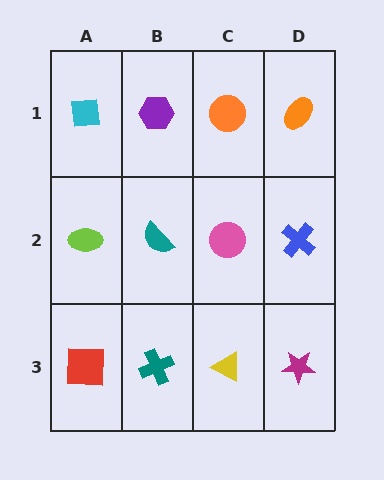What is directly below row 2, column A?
A red square.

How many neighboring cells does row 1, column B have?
3.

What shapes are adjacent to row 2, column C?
An orange circle (row 1, column C), a yellow triangle (row 3, column C), a teal semicircle (row 2, column B), a blue cross (row 2, column D).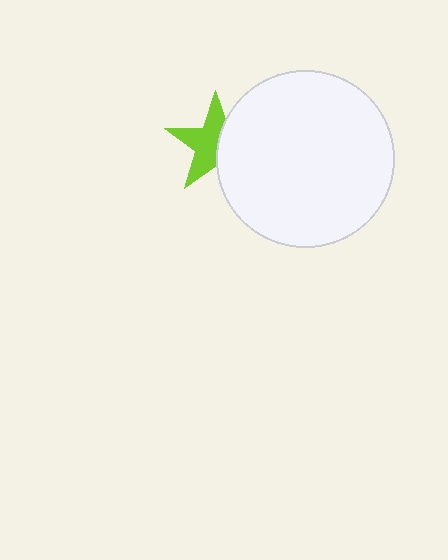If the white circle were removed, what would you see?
You would see the complete lime star.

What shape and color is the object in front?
The object in front is a white circle.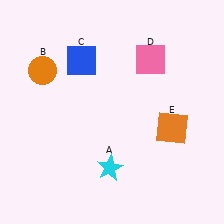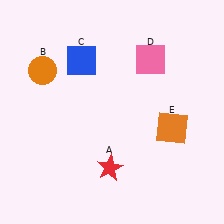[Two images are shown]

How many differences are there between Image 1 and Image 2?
There is 1 difference between the two images.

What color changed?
The star (A) changed from cyan in Image 1 to red in Image 2.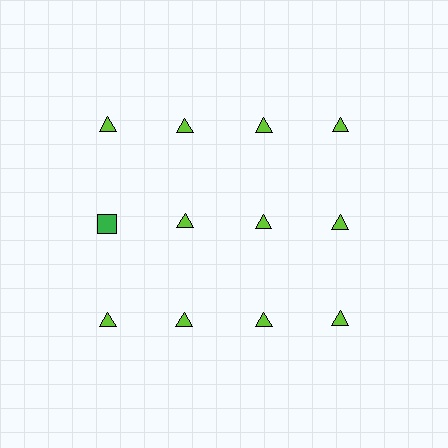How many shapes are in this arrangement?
There are 12 shapes arranged in a grid pattern.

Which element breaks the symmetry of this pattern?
The green square in the second row, leftmost column breaks the symmetry. All other shapes are lime triangles.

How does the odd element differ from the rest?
It differs in both color (green instead of lime) and shape (square instead of triangle).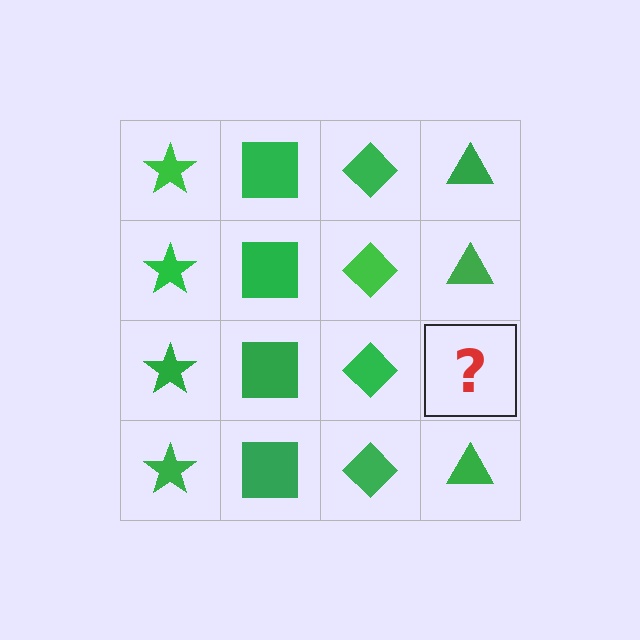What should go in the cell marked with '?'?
The missing cell should contain a green triangle.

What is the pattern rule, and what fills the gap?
The rule is that each column has a consistent shape. The gap should be filled with a green triangle.